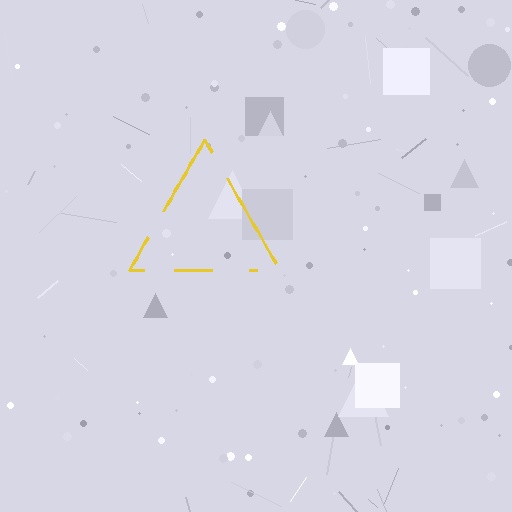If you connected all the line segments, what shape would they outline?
They would outline a triangle.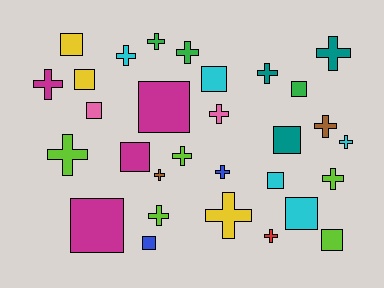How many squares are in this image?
There are 13 squares.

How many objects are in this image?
There are 30 objects.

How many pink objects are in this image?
There are 2 pink objects.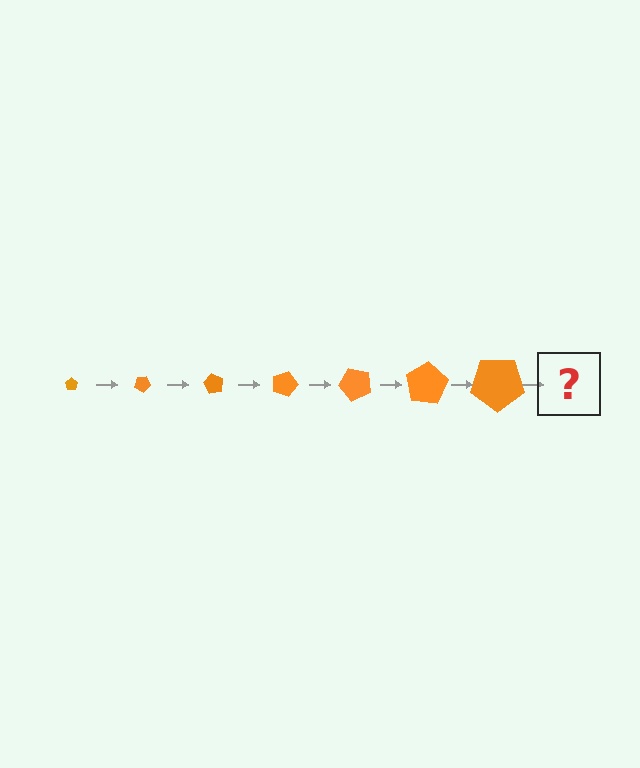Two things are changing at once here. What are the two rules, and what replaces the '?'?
The two rules are that the pentagon grows larger each step and it rotates 30 degrees each step. The '?' should be a pentagon, larger than the previous one and rotated 210 degrees from the start.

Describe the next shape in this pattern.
It should be a pentagon, larger than the previous one and rotated 210 degrees from the start.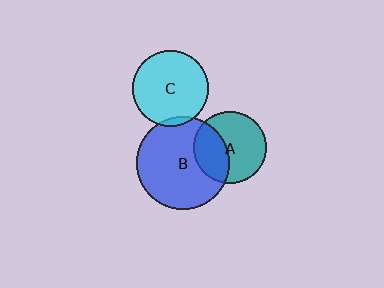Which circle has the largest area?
Circle B (blue).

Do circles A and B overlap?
Yes.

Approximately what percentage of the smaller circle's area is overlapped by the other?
Approximately 35%.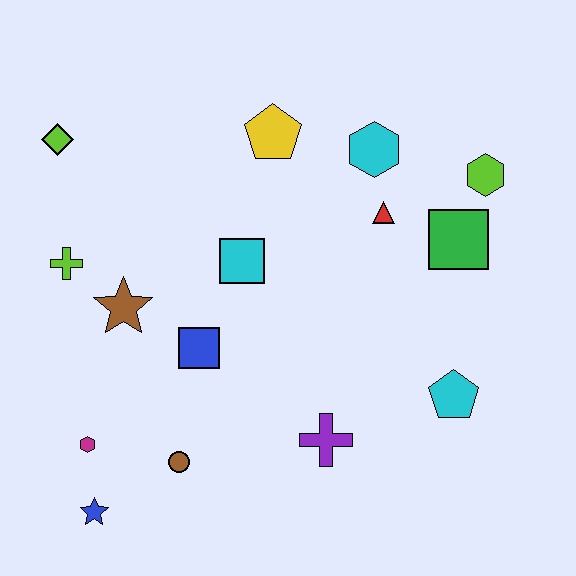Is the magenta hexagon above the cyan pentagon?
No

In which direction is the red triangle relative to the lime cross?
The red triangle is to the right of the lime cross.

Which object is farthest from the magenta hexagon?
The lime hexagon is farthest from the magenta hexagon.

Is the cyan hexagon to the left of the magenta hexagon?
No